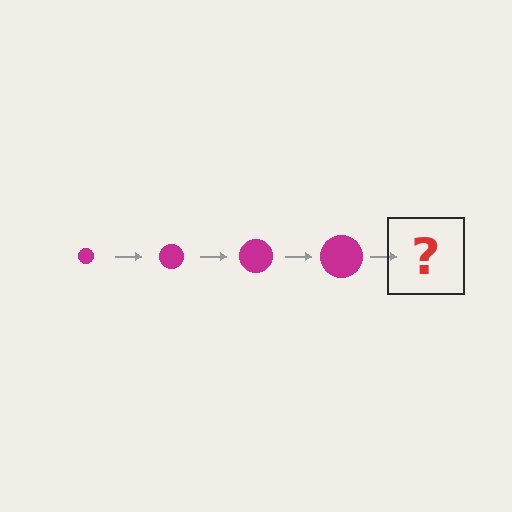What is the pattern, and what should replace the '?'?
The pattern is that the circle gets progressively larger each step. The '?' should be a magenta circle, larger than the previous one.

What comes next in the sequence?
The next element should be a magenta circle, larger than the previous one.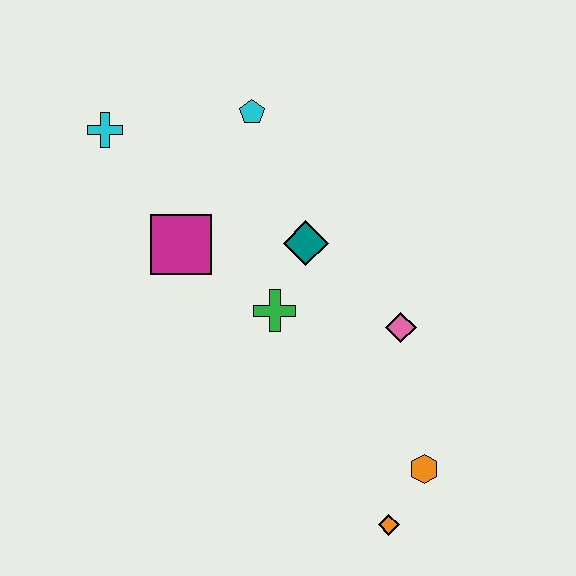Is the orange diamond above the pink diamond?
No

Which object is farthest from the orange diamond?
The cyan cross is farthest from the orange diamond.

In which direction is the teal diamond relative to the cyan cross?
The teal diamond is to the right of the cyan cross.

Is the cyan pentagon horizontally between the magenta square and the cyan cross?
No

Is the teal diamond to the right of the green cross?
Yes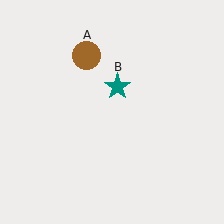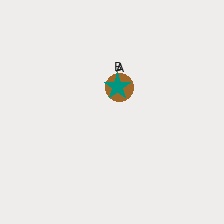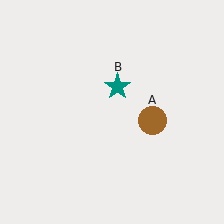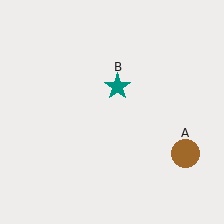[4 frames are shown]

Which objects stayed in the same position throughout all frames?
Teal star (object B) remained stationary.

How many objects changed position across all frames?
1 object changed position: brown circle (object A).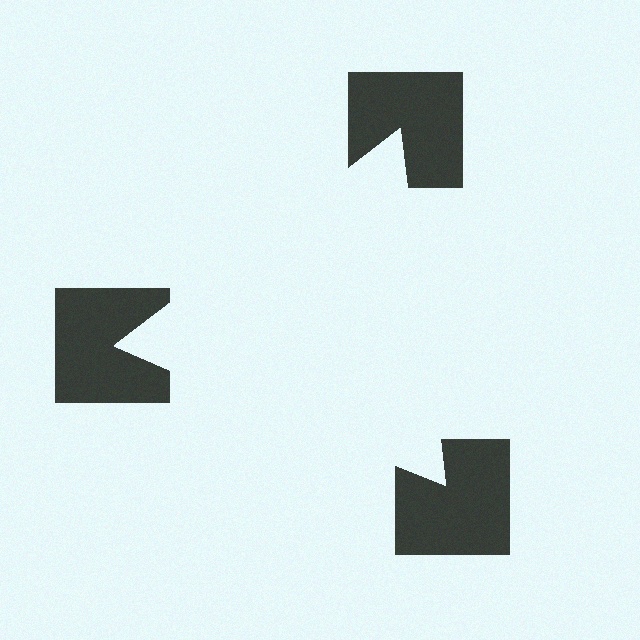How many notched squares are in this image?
There are 3 — one at each vertex of the illusory triangle.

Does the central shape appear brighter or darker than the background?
It typically appears slightly brighter than the background, even though no actual brightness change is drawn.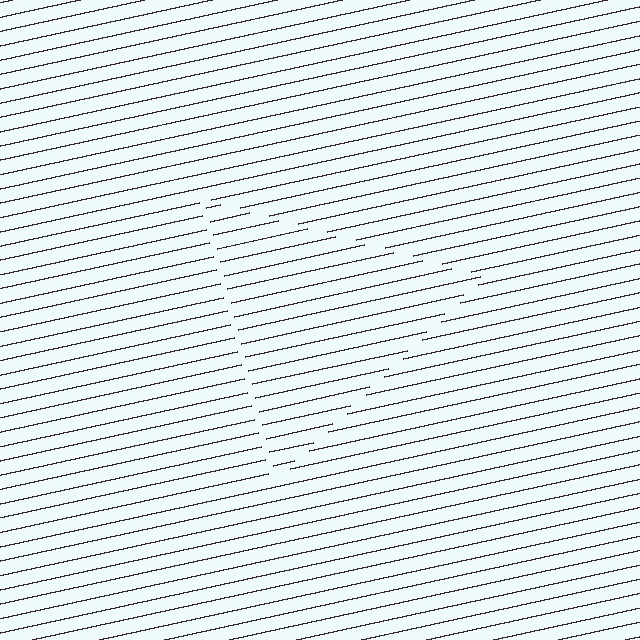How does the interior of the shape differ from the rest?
The interior of the shape contains the same grating, shifted by half a period — the contour is defined by the phase discontinuity where line-ends from the inner and outer gratings abut.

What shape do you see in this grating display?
An illusory triangle. The interior of the shape contains the same grating, shifted by half a period — the contour is defined by the phase discontinuity where line-ends from the inner and outer gratings abut.